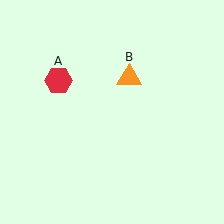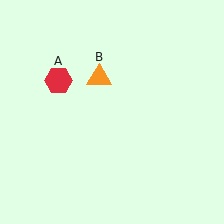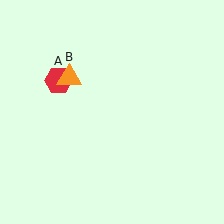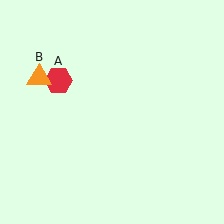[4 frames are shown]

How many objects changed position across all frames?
1 object changed position: orange triangle (object B).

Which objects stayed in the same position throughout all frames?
Red hexagon (object A) remained stationary.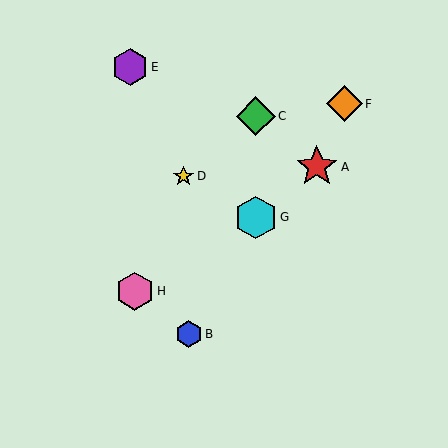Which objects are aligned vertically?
Objects C, G are aligned vertically.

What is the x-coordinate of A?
Object A is at x≈317.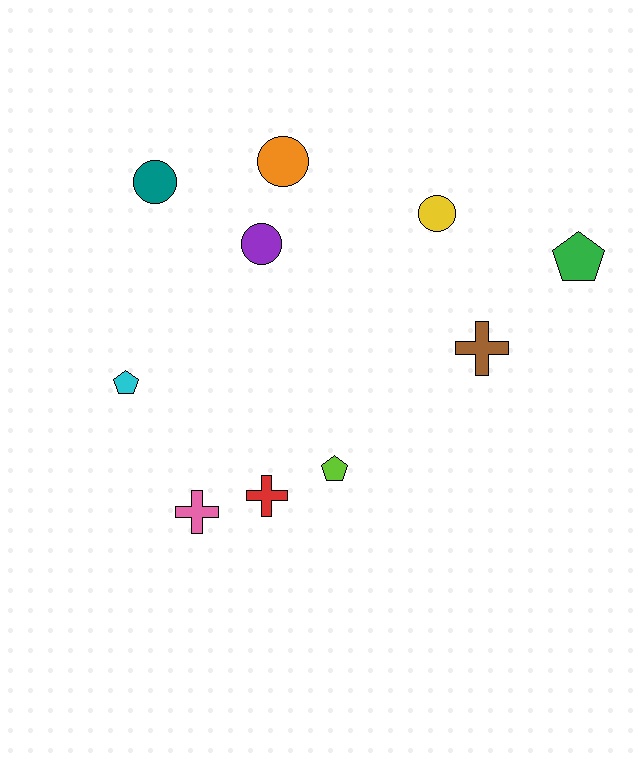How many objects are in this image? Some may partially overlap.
There are 10 objects.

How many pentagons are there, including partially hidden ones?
There are 3 pentagons.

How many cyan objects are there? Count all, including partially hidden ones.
There is 1 cyan object.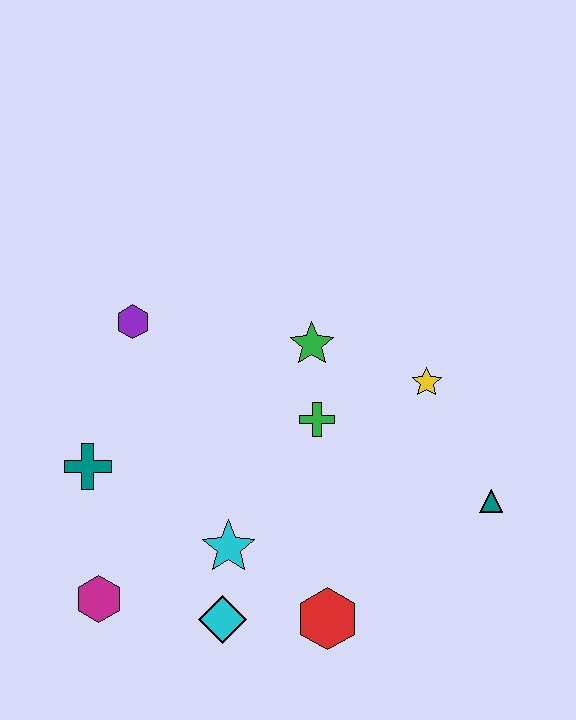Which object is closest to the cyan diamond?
The cyan star is closest to the cyan diamond.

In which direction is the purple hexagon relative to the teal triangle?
The purple hexagon is to the left of the teal triangle.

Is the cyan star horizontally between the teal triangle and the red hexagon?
No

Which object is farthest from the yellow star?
The magenta hexagon is farthest from the yellow star.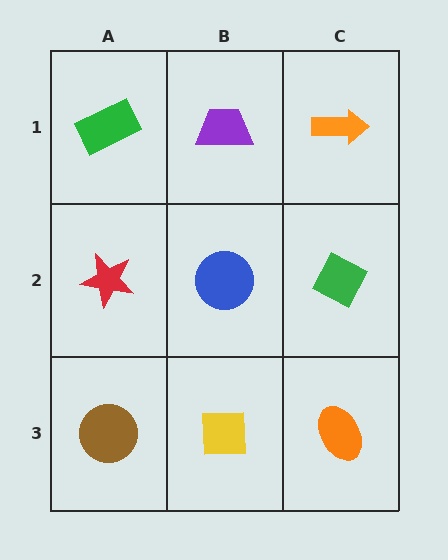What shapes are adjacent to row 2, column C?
An orange arrow (row 1, column C), an orange ellipse (row 3, column C), a blue circle (row 2, column B).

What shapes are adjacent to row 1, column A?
A red star (row 2, column A), a purple trapezoid (row 1, column B).